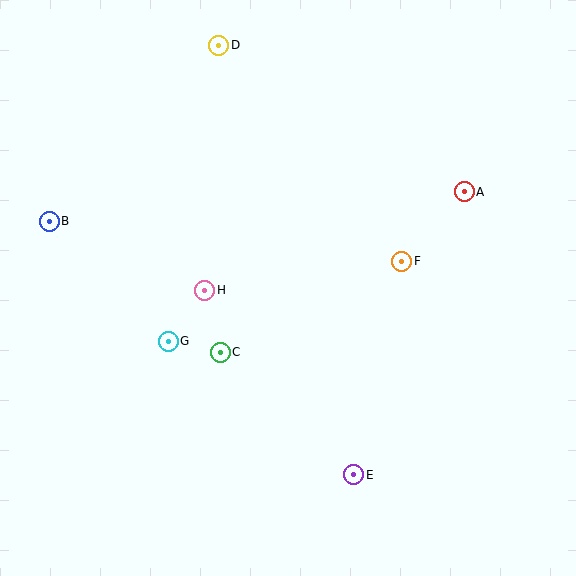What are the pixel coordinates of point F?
Point F is at (402, 261).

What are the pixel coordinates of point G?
Point G is at (168, 341).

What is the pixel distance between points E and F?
The distance between E and F is 219 pixels.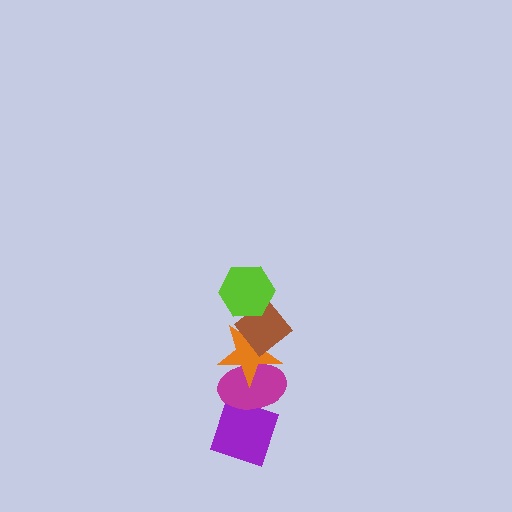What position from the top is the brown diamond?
The brown diamond is 2nd from the top.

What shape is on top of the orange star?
The brown diamond is on top of the orange star.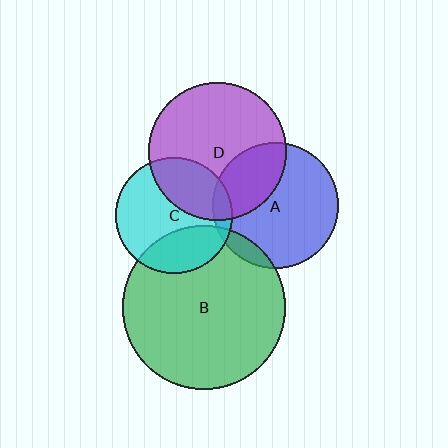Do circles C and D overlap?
Yes.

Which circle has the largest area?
Circle B (green).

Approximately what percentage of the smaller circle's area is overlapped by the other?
Approximately 35%.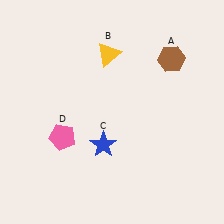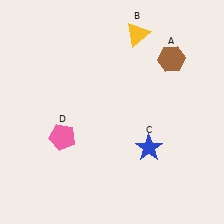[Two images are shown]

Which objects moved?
The objects that moved are: the yellow triangle (B), the blue star (C).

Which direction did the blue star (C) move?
The blue star (C) moved right.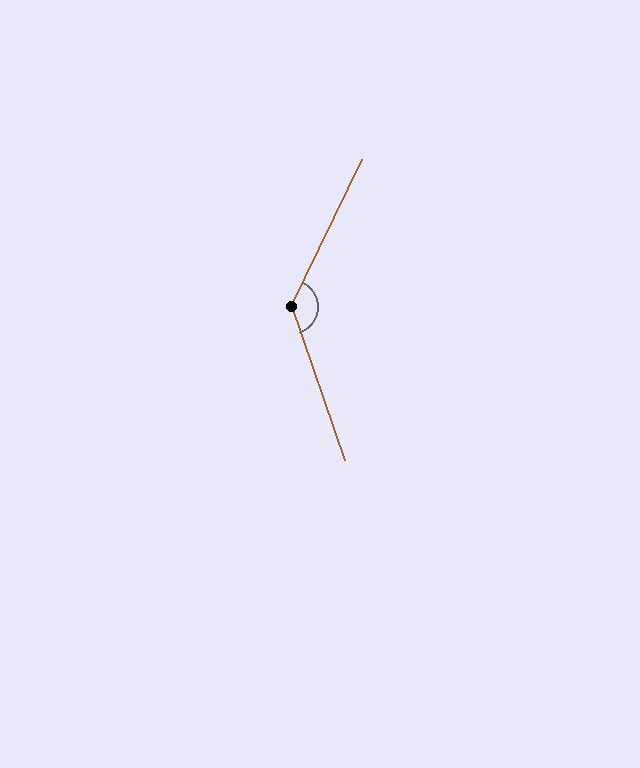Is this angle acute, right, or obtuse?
It is obtuse.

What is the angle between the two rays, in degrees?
Approximately 135 degrees.